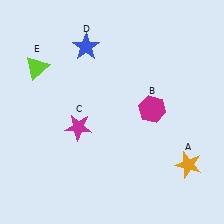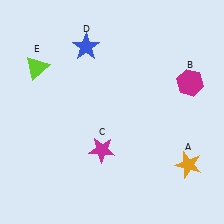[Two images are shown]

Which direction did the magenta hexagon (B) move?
The magenta hexagon (B) moved right.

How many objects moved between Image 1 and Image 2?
2 objects moved between the two images.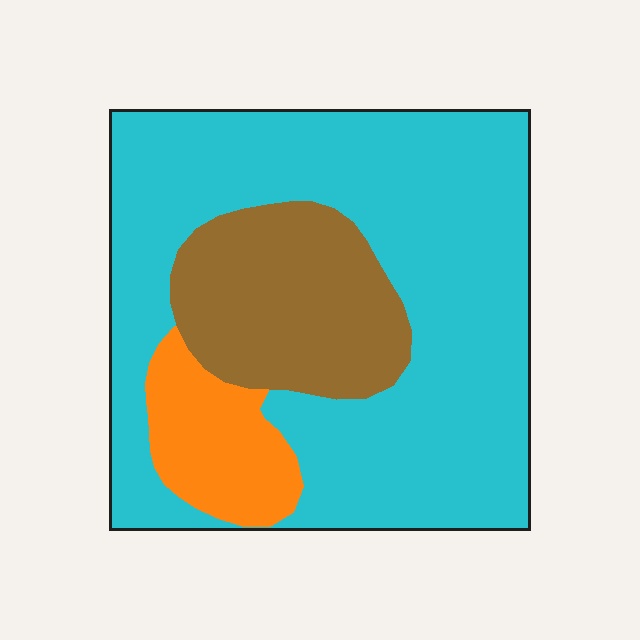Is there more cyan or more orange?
Cyan.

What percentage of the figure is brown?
Brown takes up about one fifth (1/5) of the figure.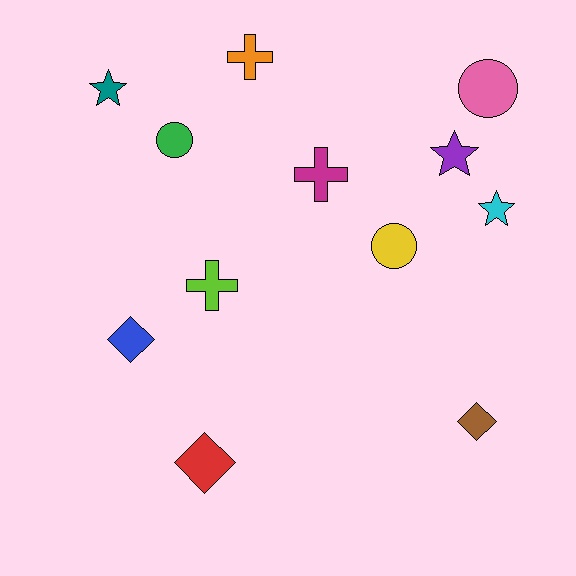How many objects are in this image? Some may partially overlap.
There are 12 objects.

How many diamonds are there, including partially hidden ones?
There are 3 diamonds.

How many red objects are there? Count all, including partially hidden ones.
There is 1 red object.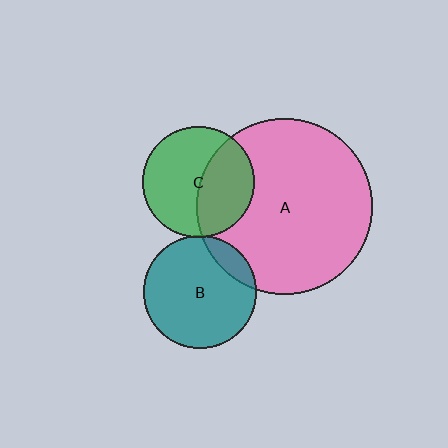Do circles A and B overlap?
Yes.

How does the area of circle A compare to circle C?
Approximately 2.5 times.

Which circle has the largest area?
Circle A (pink).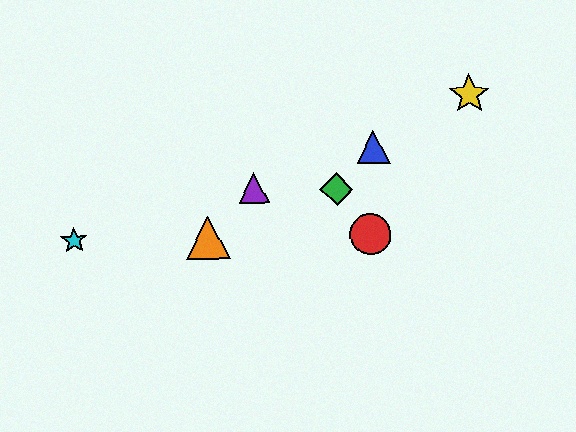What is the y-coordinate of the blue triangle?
The blue triangle is at y≈147.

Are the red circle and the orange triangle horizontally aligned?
Yes, both are at y≈234.